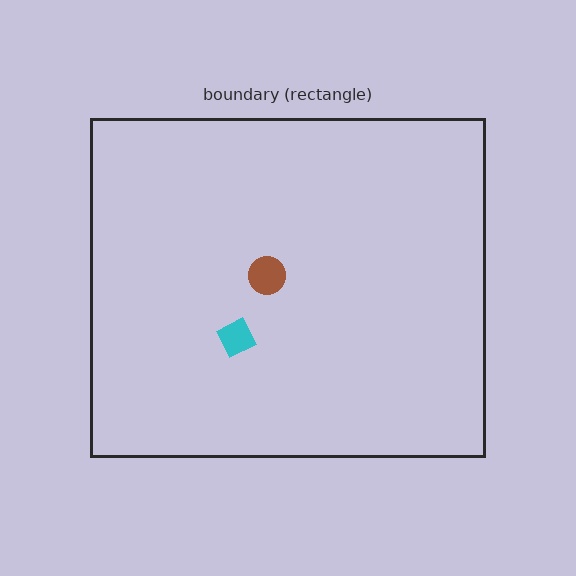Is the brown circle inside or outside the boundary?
Inside.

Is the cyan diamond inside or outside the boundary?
Inside.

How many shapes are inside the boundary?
2 inside, 0 outside.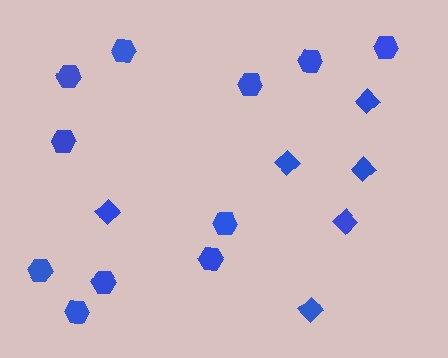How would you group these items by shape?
There are 2 groups: one group of diamonds (6) and one group of hexagons (11).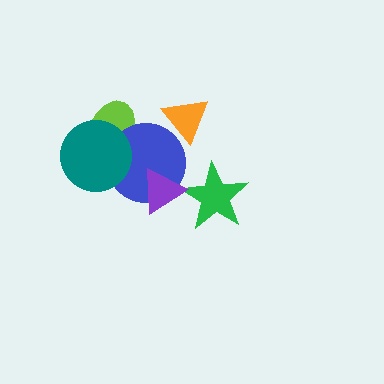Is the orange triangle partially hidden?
No, no other shape covers it.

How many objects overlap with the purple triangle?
2 objects overlap with the purple triangle.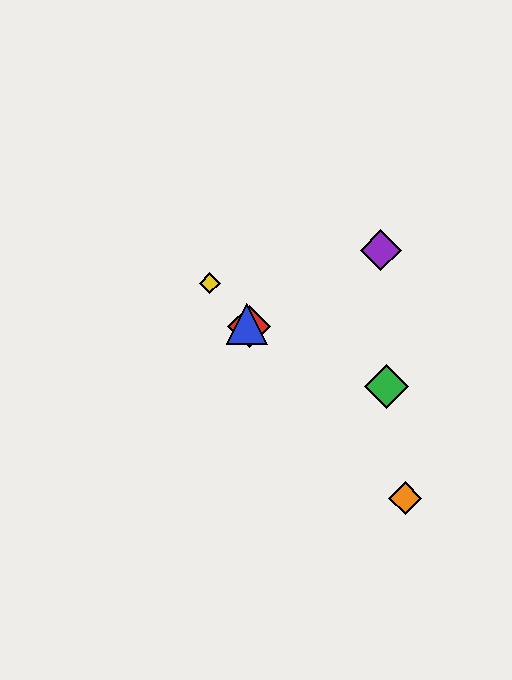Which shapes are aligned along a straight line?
The red diamond, the blue triangle, the yellow diamond, the orange diamond are aligned along a straight line.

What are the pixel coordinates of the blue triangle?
The blue triangle is at (247, 324).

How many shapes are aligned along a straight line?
4 shapes (the red diamond, the blue triangle, the yellow diamond, the orange diamond) are aligned along a straight line.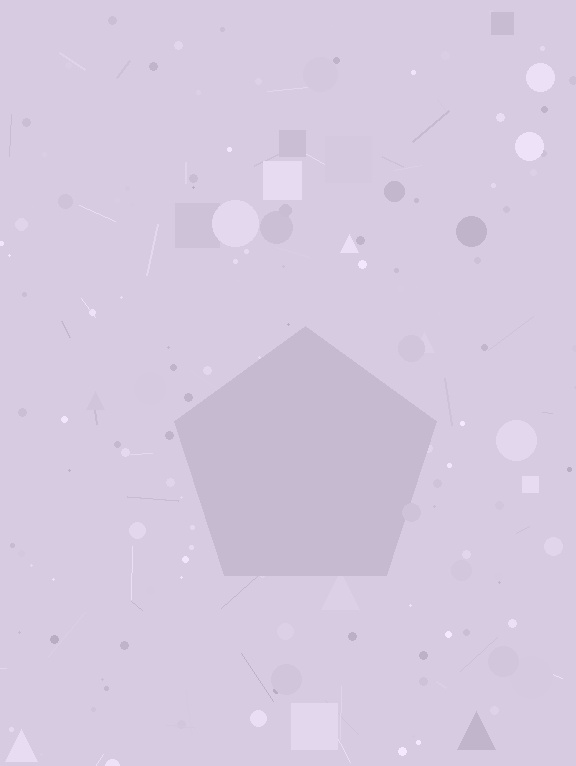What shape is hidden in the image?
A pentagon is hidden in the image.